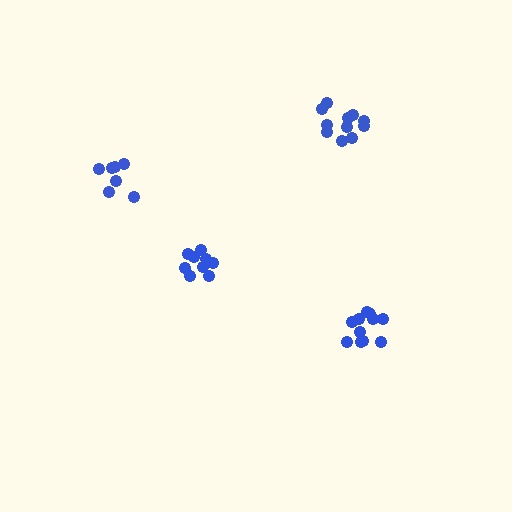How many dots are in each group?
Group 1: 11 dots, Group 2: 11 dots, Group 3: 7 dots, Group 4: 9 dots (38 total).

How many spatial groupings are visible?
There are 4 spatial groupings.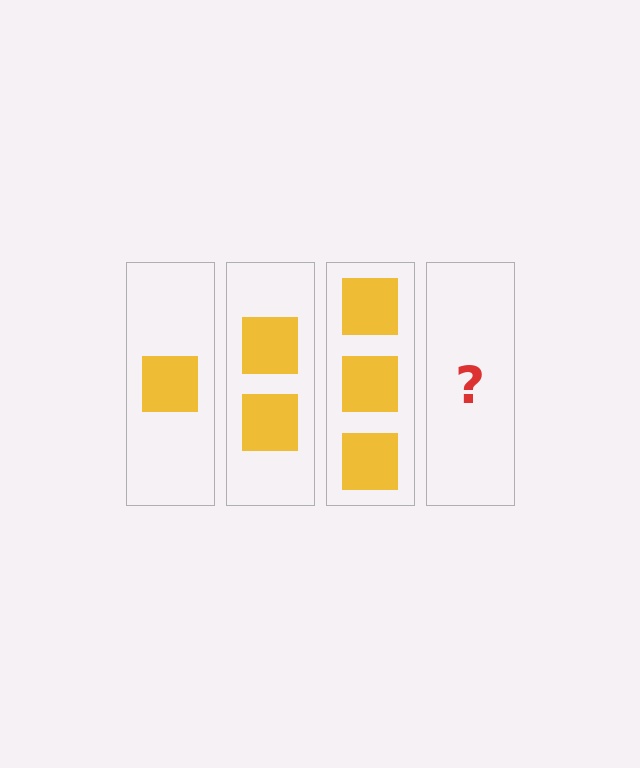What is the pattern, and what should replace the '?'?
The pattern is that each step adds one more square. The '?' should be 4 squares.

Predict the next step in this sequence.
The next step is 4 squares.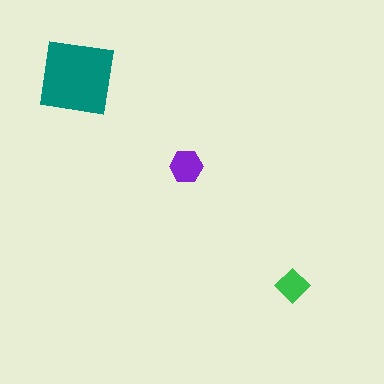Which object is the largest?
The teal square.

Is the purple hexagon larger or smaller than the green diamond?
Larger.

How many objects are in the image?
There are 3 objects in the image.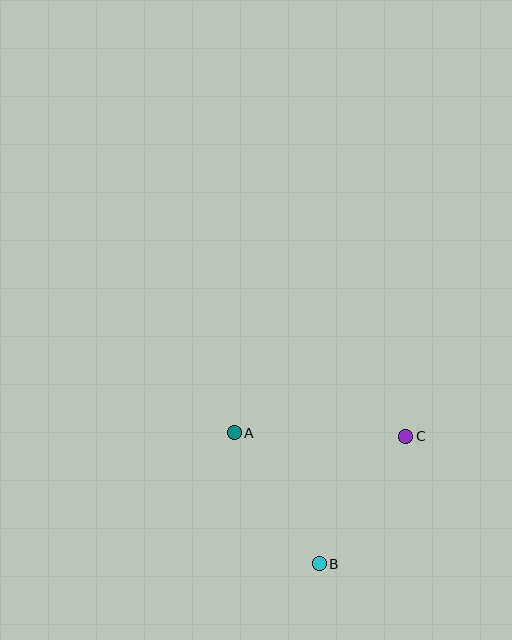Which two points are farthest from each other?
Points A and C are farthest from each other.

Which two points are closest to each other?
Points B and C are closest to each other.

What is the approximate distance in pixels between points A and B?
The distance between A and B is approximately 156 pixels.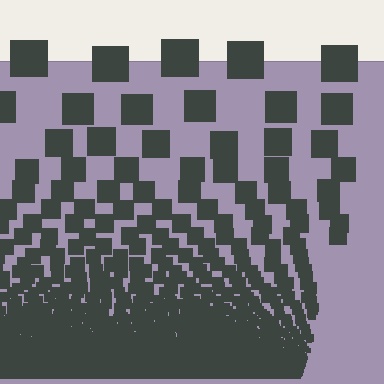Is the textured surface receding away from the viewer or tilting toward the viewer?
The surface appears to tilt toward the viewer. Texture elements get larger and sparser toward the top.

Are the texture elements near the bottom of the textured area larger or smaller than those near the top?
Smaller. The gradient is inverted — elements near the bottom are smaller and denser.